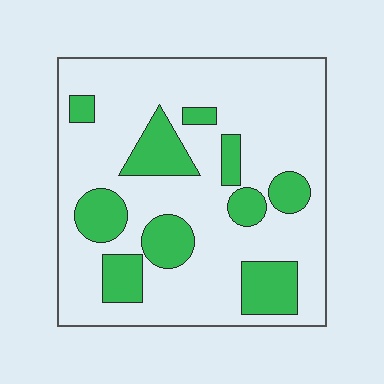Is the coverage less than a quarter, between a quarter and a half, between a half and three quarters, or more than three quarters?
Less than a quarter.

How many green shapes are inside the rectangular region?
10.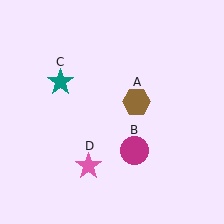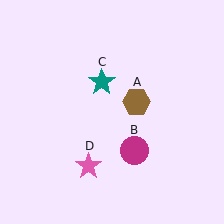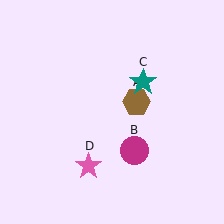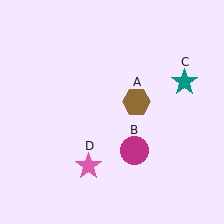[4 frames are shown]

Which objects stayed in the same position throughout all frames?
Brown hexagon (object A) and magenta circle (object B) and pink star (object D) remained stationary.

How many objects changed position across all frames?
1 object changed position: teal star (object C).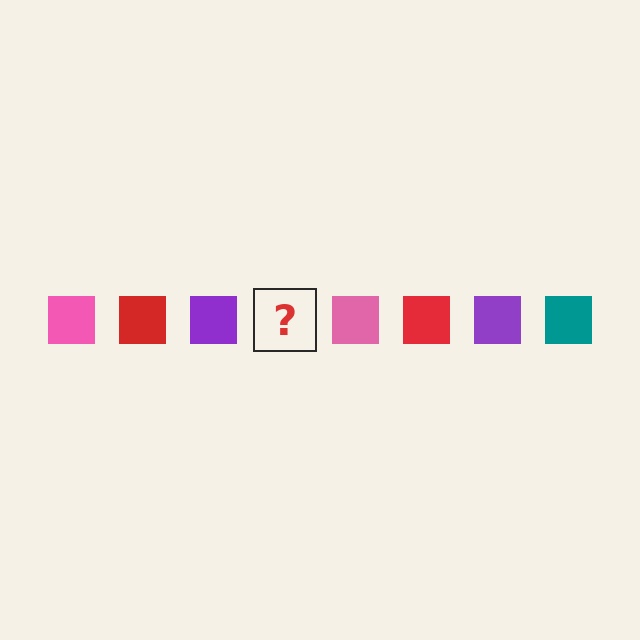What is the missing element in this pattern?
The missing element is a teal square.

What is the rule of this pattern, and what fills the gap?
The rule is that the pattern cycles through pink, red, purple, teal squares. The gap should be filled with a teal square.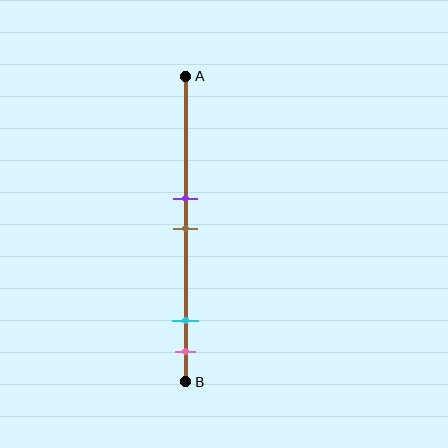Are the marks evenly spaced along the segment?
No, the marks are not evenly spaced.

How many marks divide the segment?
There are 4 marks dividing the segment.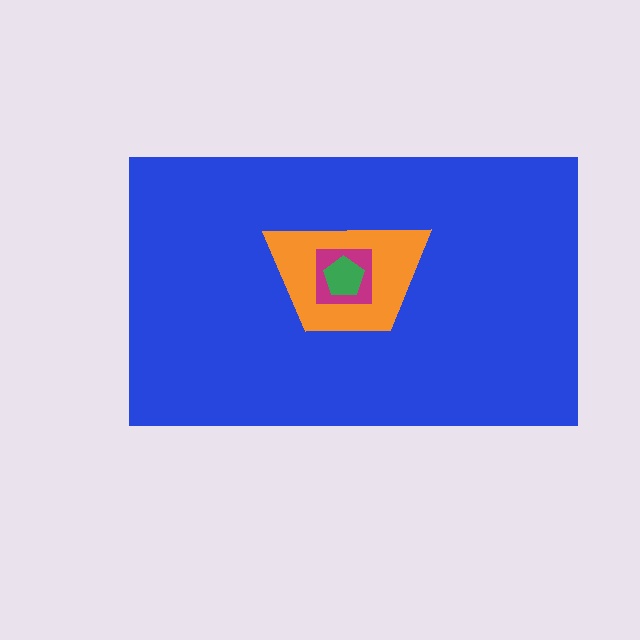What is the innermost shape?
The green pentagon.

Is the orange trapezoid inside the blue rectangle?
Yes.